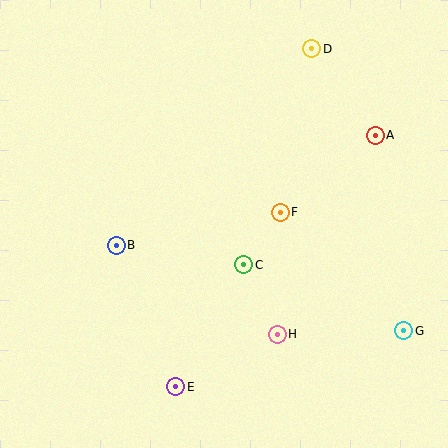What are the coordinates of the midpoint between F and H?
The midpoint between F and H is at (279, 273).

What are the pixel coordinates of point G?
Point G is at (404, 331).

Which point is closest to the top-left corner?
Point B is closest to the top-left corner.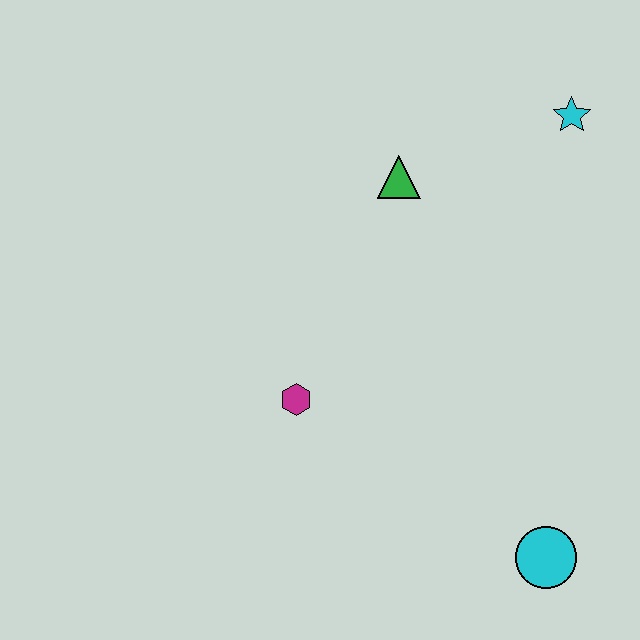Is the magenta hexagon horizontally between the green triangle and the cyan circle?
No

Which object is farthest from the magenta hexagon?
The cyan star is farthest from the magenta hexagon.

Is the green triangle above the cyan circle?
Yes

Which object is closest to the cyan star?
The green triangle is closest to the cyan star.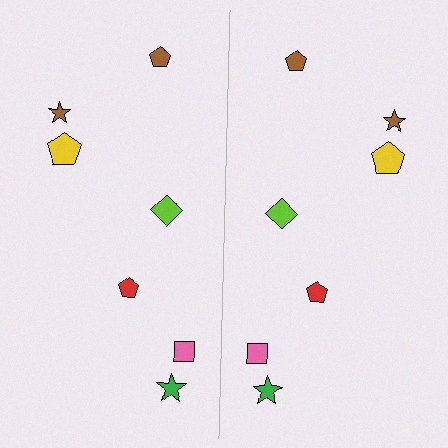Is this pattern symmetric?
Yes, this pattern has bilateral (reflection) symmetry.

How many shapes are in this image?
There are 14 shapes in this image.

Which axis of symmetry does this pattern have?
The pattern has a vertical axis of symmetry running through the center of the image.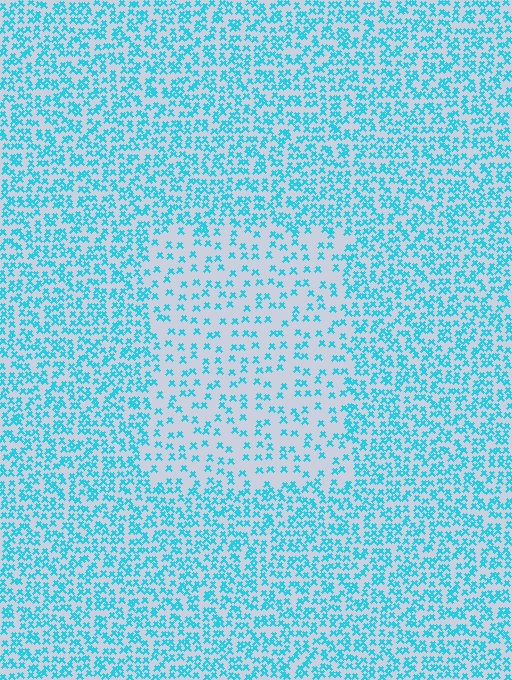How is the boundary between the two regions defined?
The boundary is defined by a change in element density (approximately 2.2x ratio). All elements are the same color, size, and shape.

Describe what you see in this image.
The image contains small cyan elements arranged at two different densities. A rectangle-shaped region is visible where the elements are less densely packed than the surrounding area.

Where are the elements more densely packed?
The elements are more densely packed outside the rectangle boundary.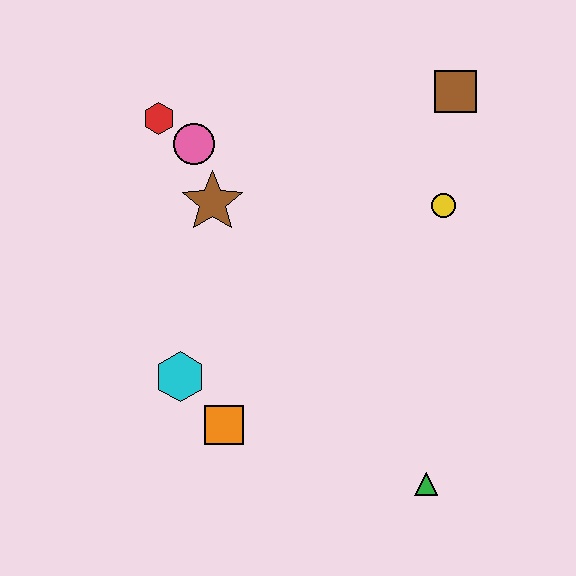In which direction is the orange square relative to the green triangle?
The orange square is to the left of the green triangle.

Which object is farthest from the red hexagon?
The green triangle is farthest from the red hexagon.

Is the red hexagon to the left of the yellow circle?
Yes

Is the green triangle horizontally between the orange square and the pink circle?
No